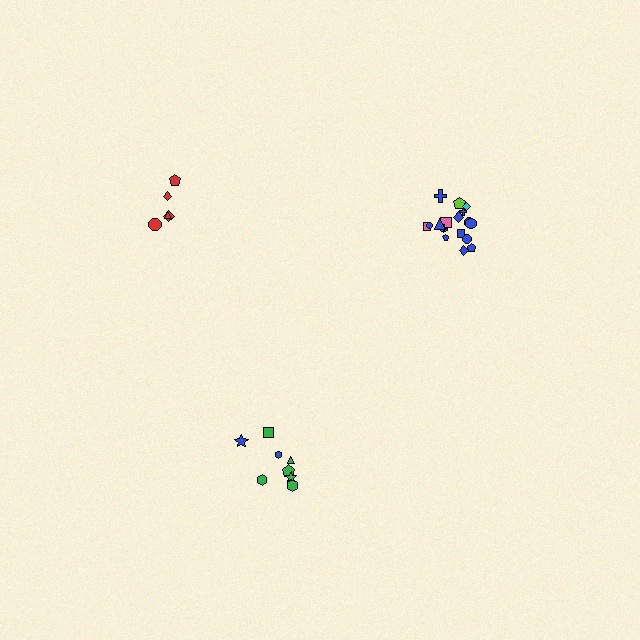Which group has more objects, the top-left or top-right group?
The top-right group.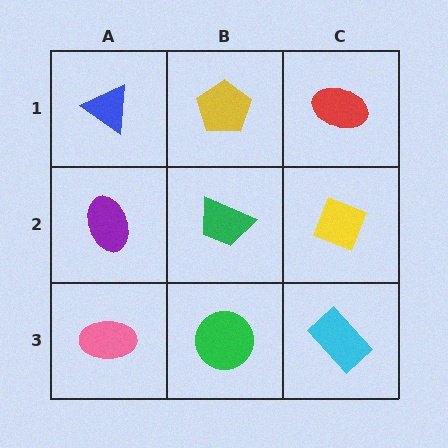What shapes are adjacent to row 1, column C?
A yellow diamond (row 2, column C), a yellow pentagon (row 1, column B).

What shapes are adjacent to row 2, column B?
A yellow pentagon (row 1, column B), a green circle (row 3, column B), a purple ellipse (row 2, column A), a yellow diamond (row 2, column C).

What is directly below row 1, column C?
A yellow diamond.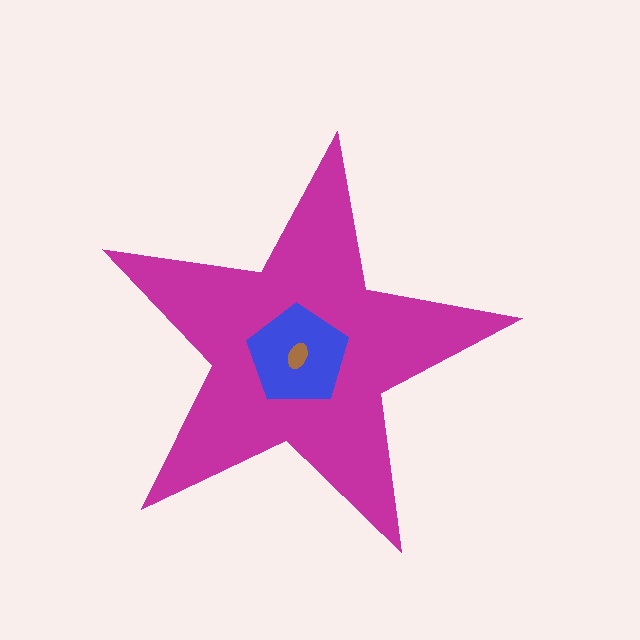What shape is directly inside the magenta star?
The blue pentagon.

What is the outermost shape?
The magenta star.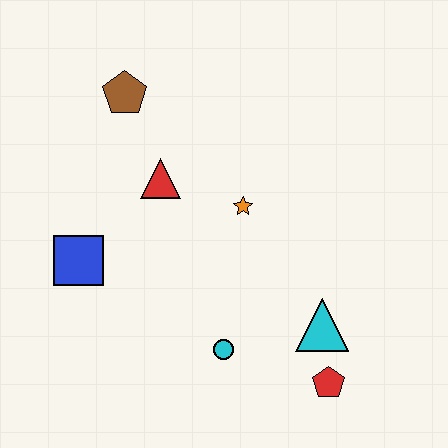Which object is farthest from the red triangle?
The red pentagon is farthest from the red triangle.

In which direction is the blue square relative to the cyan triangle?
The blue square is to the left of the cyan triangle.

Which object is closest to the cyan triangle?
The red pentagon is closest to the cyan triangle.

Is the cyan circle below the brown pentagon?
Yes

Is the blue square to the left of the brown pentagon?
Yes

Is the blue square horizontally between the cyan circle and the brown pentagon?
No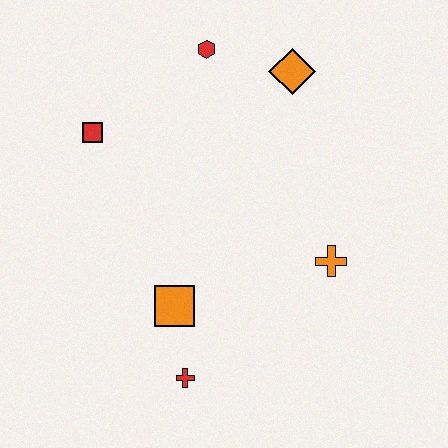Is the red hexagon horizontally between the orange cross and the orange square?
Yes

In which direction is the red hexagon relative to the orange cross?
The red hexagon is above the orange cross.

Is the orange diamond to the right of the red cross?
Yes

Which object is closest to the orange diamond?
The red hexagon is closest to the orange diamond.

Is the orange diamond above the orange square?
Yes